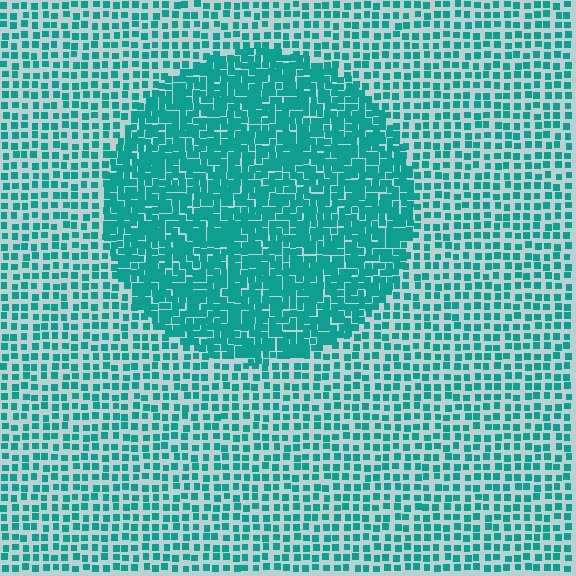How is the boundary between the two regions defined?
The boundary is defined by a change in element density (approximately 2.1x ratio). All elements are the same color, size, and shape.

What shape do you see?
I see a circle.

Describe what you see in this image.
The image contains small teal elements arranged at two different densities. A circle-shaped region is visible where the elements are more densely packed than the surrounding area.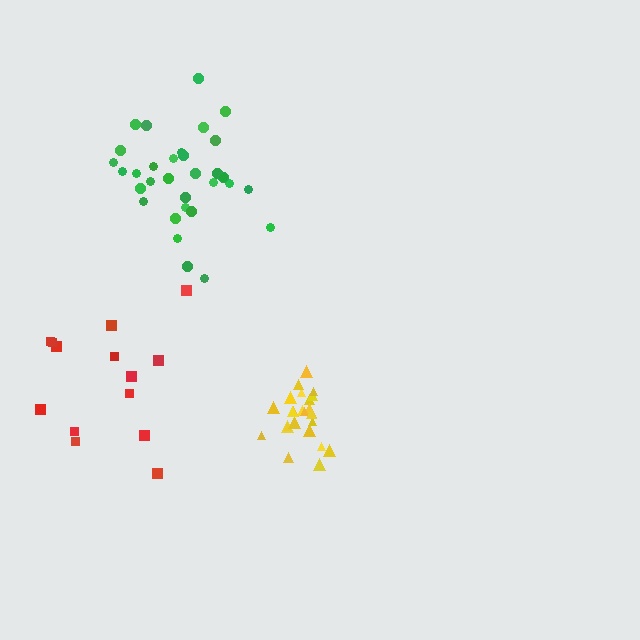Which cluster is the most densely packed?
Yellow.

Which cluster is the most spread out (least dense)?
Red.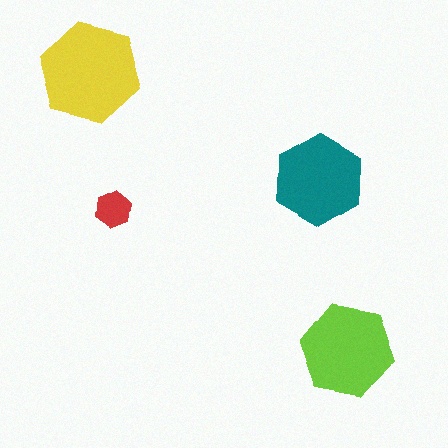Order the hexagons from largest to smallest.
the yellow one, the lime one, the teal one, the red one.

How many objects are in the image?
There are 4 objects in the image.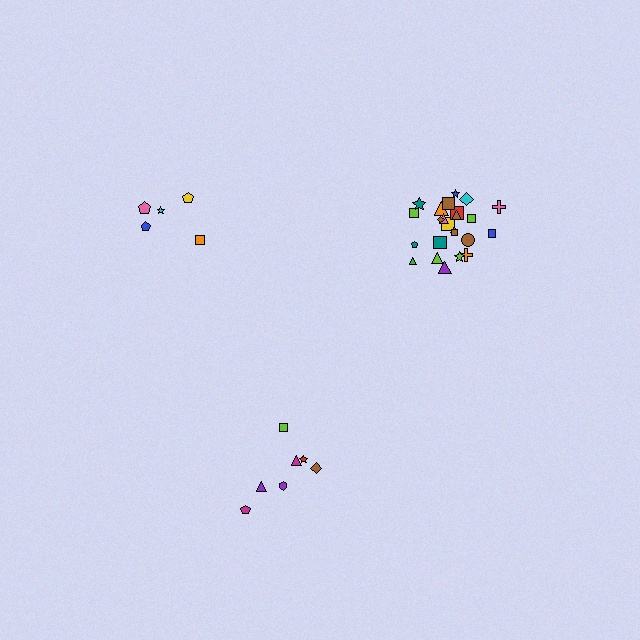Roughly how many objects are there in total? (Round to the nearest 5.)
Roughly 35 objects in total.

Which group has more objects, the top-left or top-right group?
The top-right group.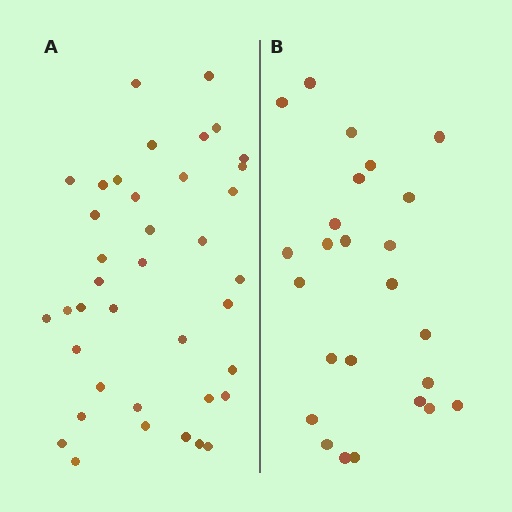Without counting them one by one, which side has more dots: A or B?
Region A (the left region) has more dots.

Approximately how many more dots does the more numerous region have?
Region A has approximately 15 more dots than region B.